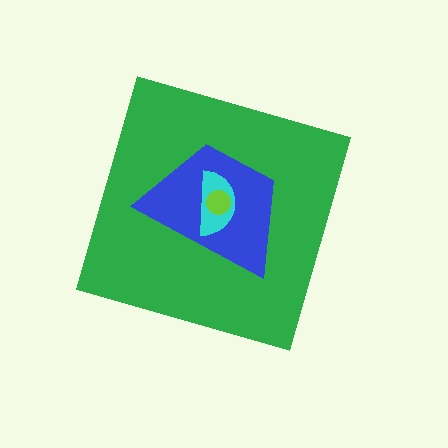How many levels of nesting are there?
4.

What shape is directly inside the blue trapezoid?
The cyan semicircle.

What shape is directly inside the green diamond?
The blue trapezoid.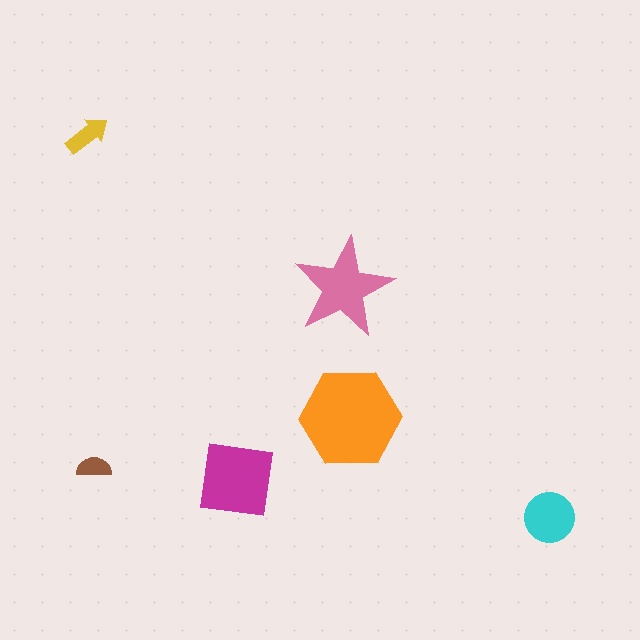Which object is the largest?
The orange hexagon.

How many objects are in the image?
There are 6 objects in the image.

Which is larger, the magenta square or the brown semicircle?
The magenta square.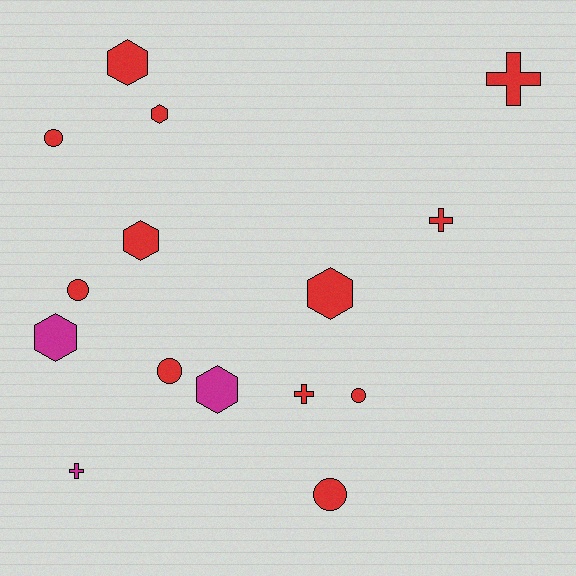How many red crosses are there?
There are 3 red crosses.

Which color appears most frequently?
Red, with 12 objects.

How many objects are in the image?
There are 15 objects.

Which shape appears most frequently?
Hexagon, with 6 objects.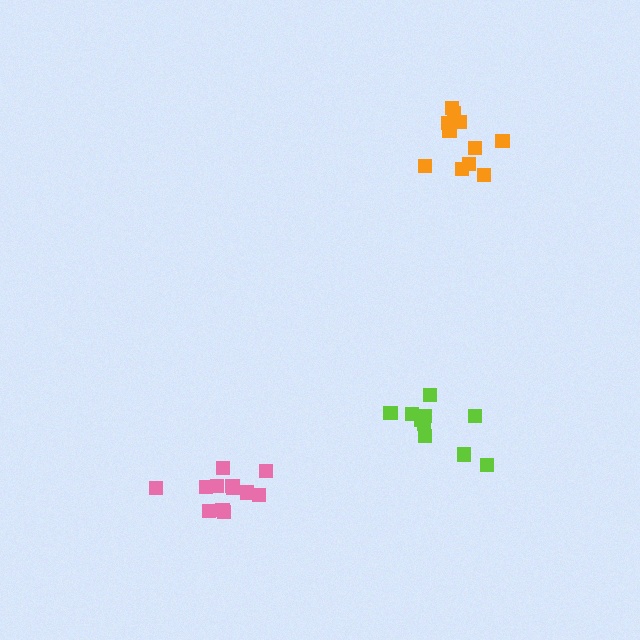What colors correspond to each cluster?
The clusters are colored: orange, pink, lime.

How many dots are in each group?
Group 1: 11 dots, Group 2: 12 dots, Group 3: 10 dots (33 total).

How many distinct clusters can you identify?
There are 3 distinct clusters.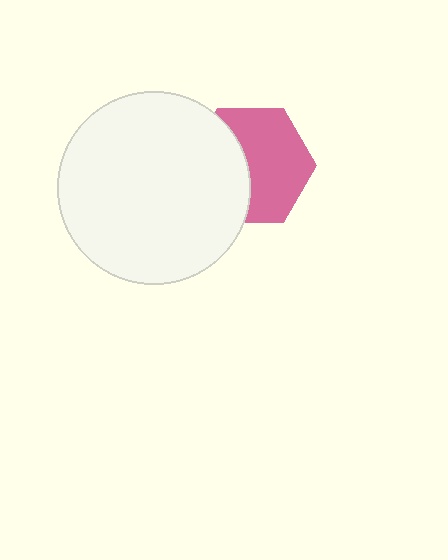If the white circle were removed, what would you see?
You would see the complete pink hexagon.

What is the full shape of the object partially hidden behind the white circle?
The partially hidden object is a pink hexagon.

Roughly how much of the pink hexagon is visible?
About half of it is visible (roughly 59%).